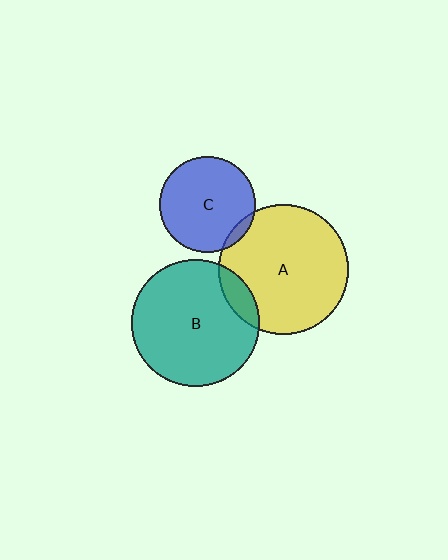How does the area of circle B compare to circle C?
Approximately 1.8 times.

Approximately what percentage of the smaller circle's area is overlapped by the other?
Approximately 5%.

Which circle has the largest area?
Circle A (yellow).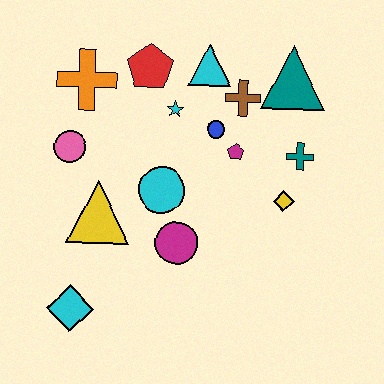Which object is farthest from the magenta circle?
The teal triangle is farthest from the magenta circle.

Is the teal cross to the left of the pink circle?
No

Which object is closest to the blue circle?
The magenta pentagon is closest to the blue circle.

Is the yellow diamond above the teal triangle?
No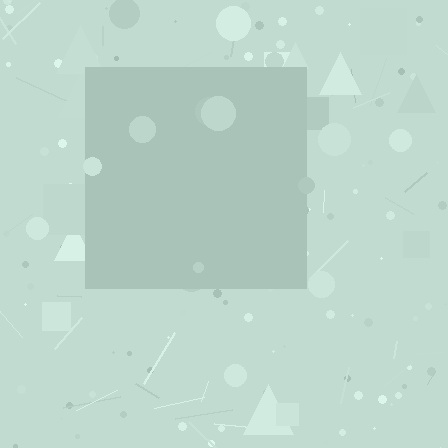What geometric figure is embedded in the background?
A square is embedded in the background.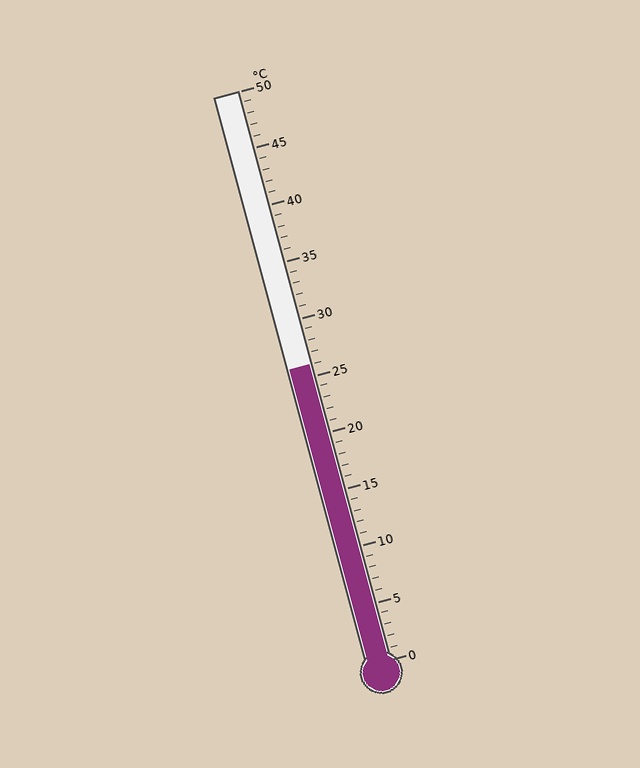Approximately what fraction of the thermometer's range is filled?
The thermometer is filled to approximately 50% of its range.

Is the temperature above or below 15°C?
The temperature is above 15°C.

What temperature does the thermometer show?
The thermometer shows approximately 26°C.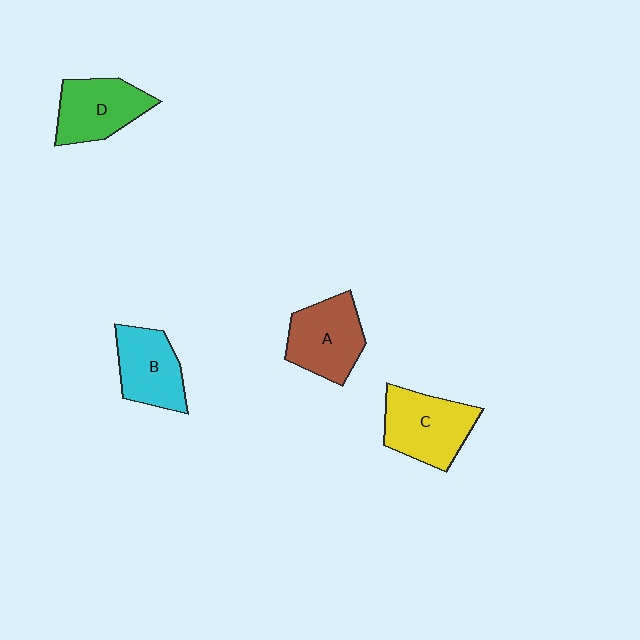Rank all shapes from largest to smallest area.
From largest to smallest: C (yellow), A (brown), D (green), B (cyan).